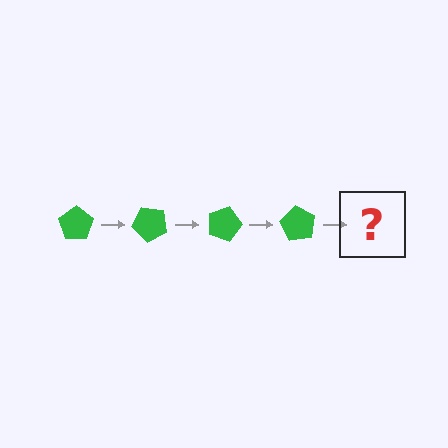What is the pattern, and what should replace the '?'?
The pattern is that the pentagon rotates 45 degrees each step. The '?' should be a green pentagon rotated 180 degrees.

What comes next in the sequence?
The next element should be a green pentagon rotated 180 degrees.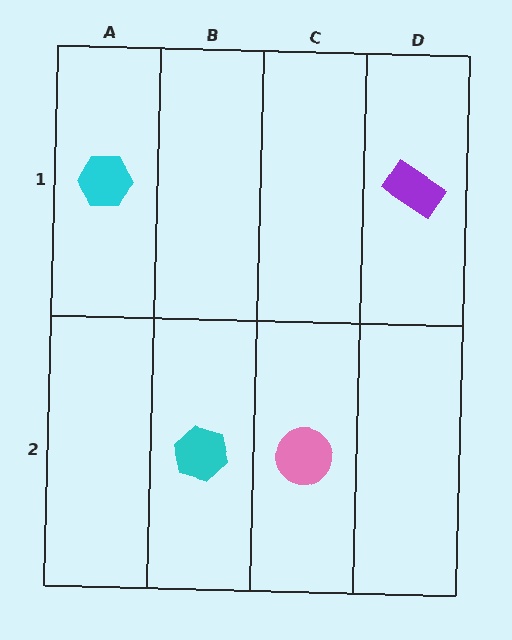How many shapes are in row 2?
2 shapes.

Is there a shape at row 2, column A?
No, that cell is empty.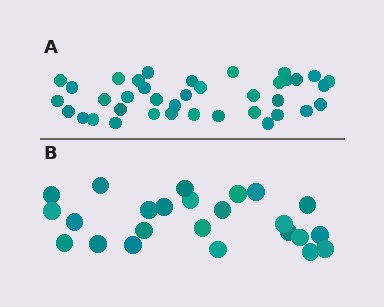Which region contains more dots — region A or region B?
Region A (the top region) has more dots.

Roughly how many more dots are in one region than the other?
Region A has approximately 15 more dots than region B.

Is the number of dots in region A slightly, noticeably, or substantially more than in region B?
Region A has substantially more. The ratio is roughly 1.6 to 1.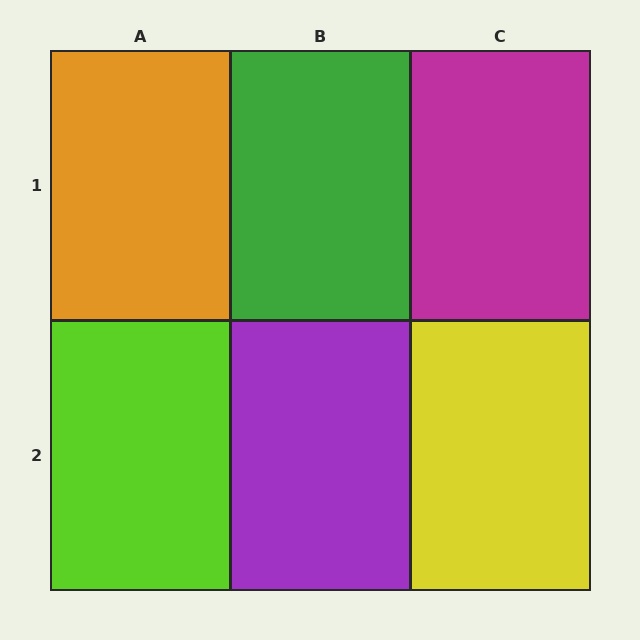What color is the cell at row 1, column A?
Orange.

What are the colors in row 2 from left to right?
Lime, purple, yellow.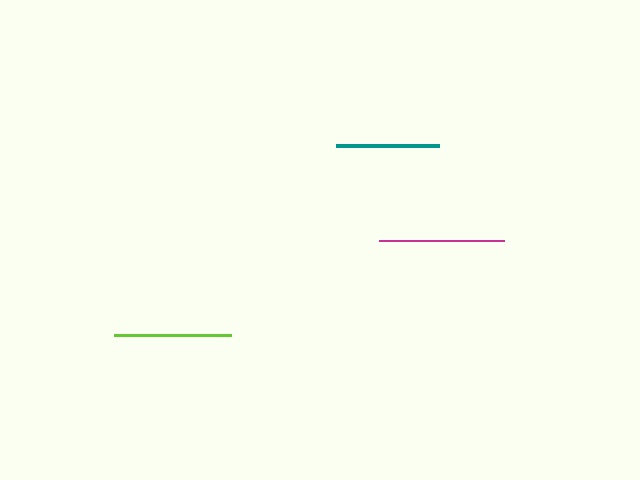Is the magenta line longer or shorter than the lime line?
The magenta line is longer than the lime line.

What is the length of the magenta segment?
The magenta segment is approximately 125 pixels long.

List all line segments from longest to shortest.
From longest to shortest: magenta, lime, teal.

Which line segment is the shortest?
The teal line is the shortest at approximately 103 pixels.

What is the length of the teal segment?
The teal segment is approximately 103 pixels long.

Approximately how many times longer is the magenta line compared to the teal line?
The magenta line is approximately 1.2 times the length of the teal line.